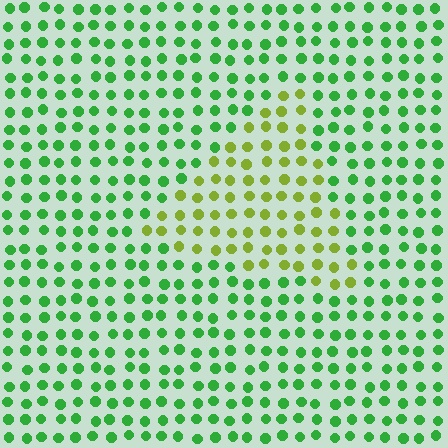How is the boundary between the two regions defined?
The boundary is defined purely by a slight shift in hue (about 45 degrees). Spacing, size, and orientation are identical on both sides.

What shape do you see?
I see a triangle.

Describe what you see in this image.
The image is filled with small green elements in a uniform arrangement. A triangle-shaped region is visible where the elements are tinted to a slightly different hue, forming a subtle color boundary.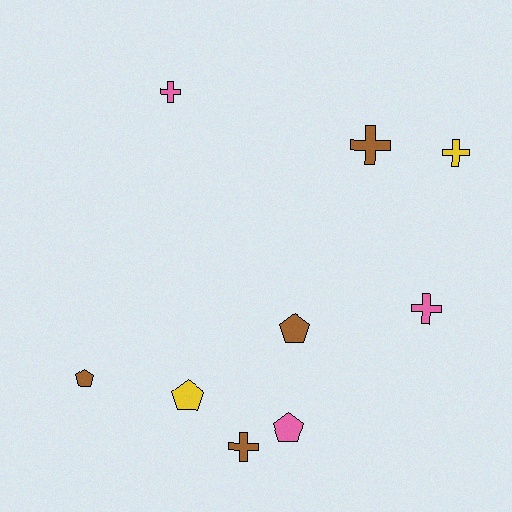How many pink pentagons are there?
There is 1 pink pentagon.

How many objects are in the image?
There are 9 objects.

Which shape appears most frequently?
Cross, with 5 objects.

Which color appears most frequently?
Brown, with 4 objects.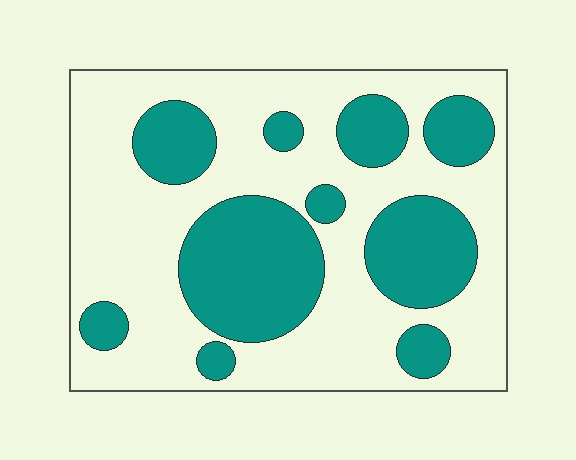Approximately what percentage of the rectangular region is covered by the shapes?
Approximately 35%.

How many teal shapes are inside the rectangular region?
10.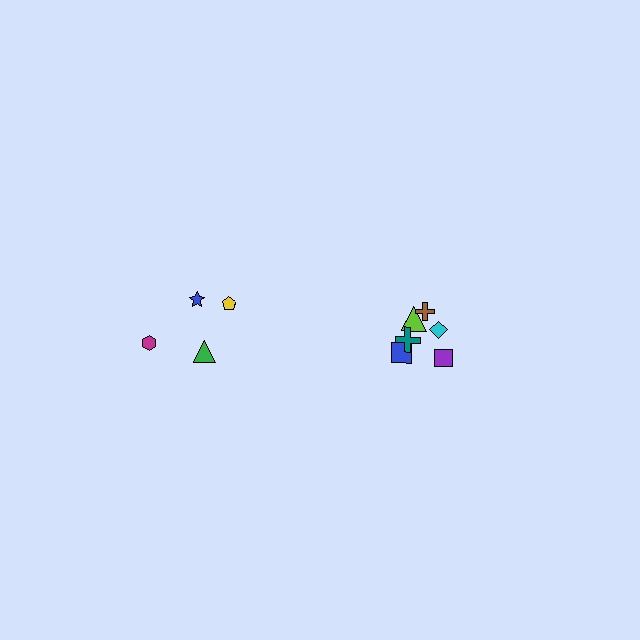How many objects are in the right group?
There are 6 objects.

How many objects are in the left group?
There are 4 objects.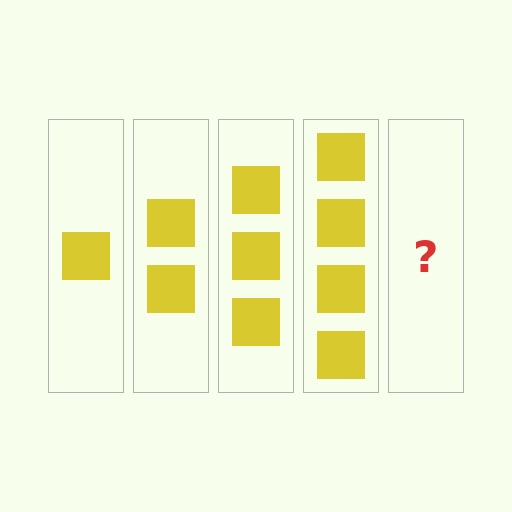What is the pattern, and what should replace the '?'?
The pattern is that each step adds one more square. The '?' should be 5 squares.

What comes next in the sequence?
The next element should be 5 squares.